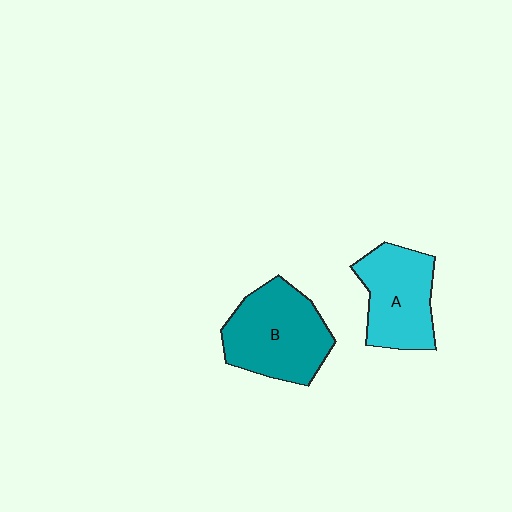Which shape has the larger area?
Shape B (teal).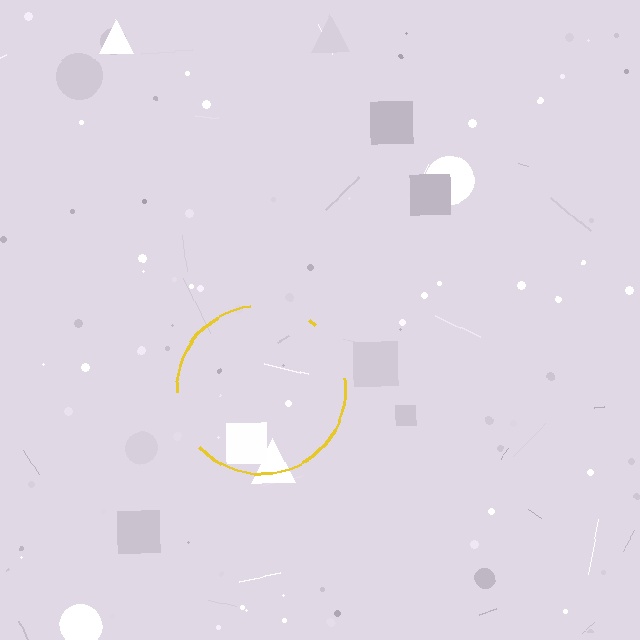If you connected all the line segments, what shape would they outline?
They would outline a circle.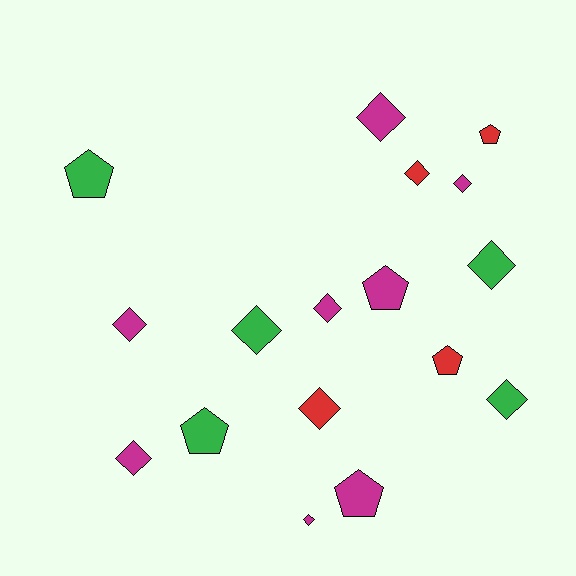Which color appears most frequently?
Magenta, with 8 objects.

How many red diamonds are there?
There are 2 red diamonds.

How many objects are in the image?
There are 17 objects.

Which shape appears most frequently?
Diamond, with 11 objects.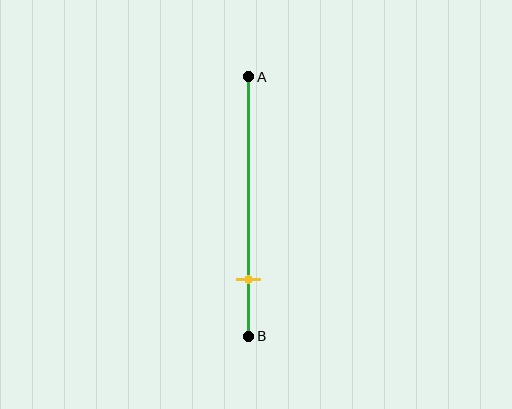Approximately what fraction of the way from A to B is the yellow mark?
The yellow mark is approximately 80% of the way from A to B.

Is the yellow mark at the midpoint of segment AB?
No, the mark is at about 80% from A, not at the 50% midpoint.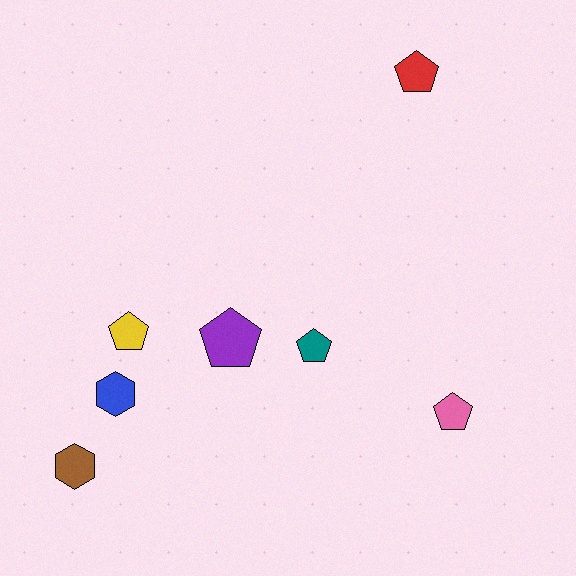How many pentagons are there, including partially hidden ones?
There are 5 pentagons.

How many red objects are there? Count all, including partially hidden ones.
There is 1 red object.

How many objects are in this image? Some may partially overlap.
There are 7 objects.